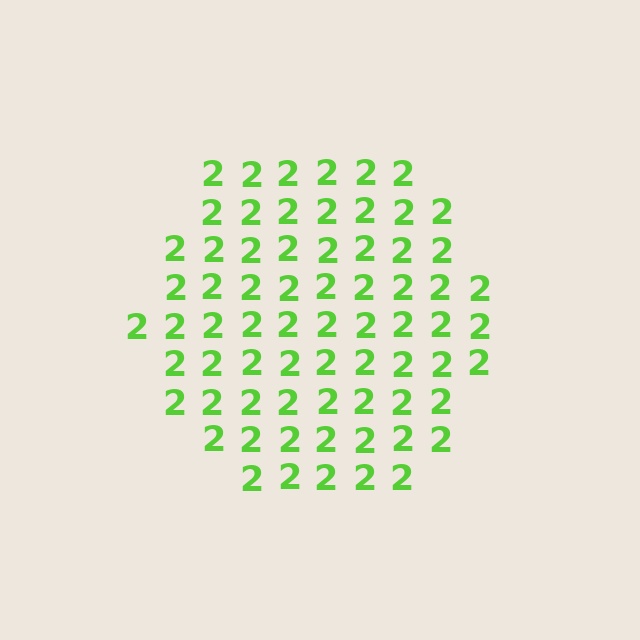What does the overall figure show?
The overall figure shows a hexagon.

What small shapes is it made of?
It is made of small digit 2's.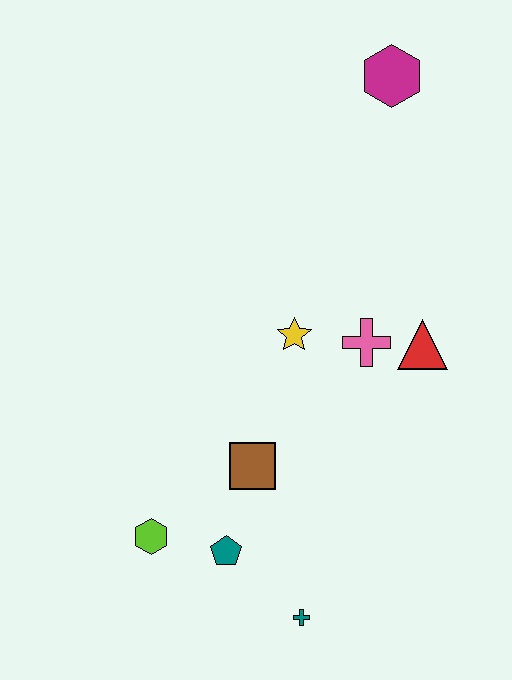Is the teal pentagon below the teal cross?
No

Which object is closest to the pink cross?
The red triangle is closest to the pink cross.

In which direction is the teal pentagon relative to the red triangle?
The teal pentagon is below the red triangle.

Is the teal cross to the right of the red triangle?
No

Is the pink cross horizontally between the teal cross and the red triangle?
Yes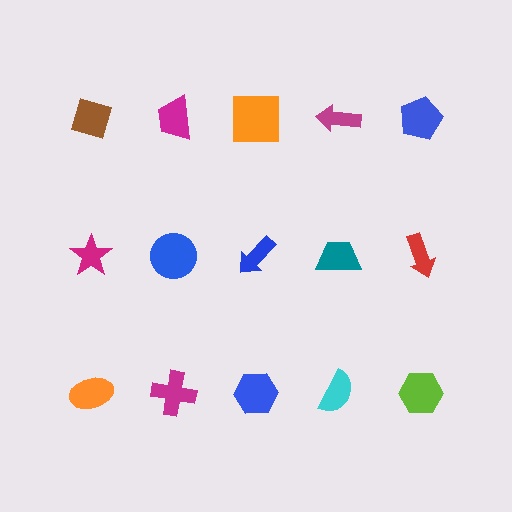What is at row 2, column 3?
A blue arrow.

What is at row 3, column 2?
A magenta cross.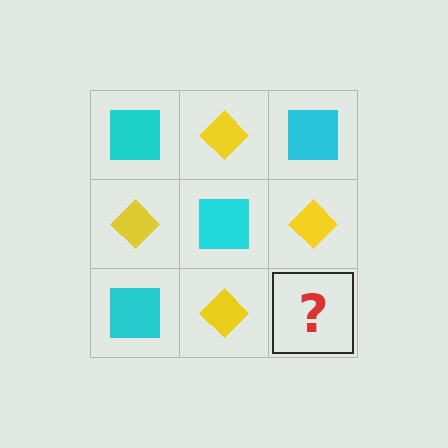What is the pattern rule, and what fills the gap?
The rule is that it alternates cyan square and yellow diamond in a checkerboard pattern. The gap should be filled with a cyan square.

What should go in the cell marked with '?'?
The missing cell should contain a cyan square.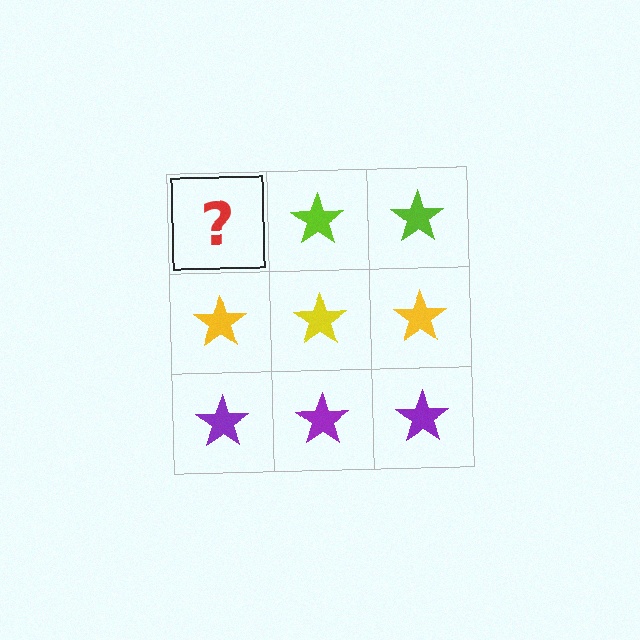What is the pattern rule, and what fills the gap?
The rule is that each row has a consistent color. The gap should be filled with a lime star.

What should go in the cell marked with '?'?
The missing cell should contain a lime star.